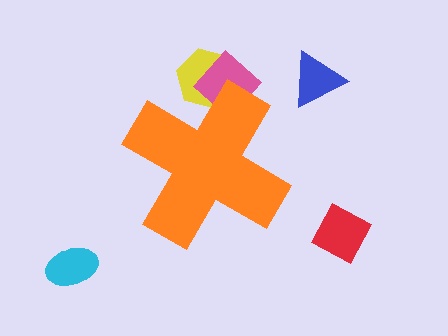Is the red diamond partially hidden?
No, the red diamond is fully visible.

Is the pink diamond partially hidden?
Yes, the pink diamond is partially hidden behind the orange cross.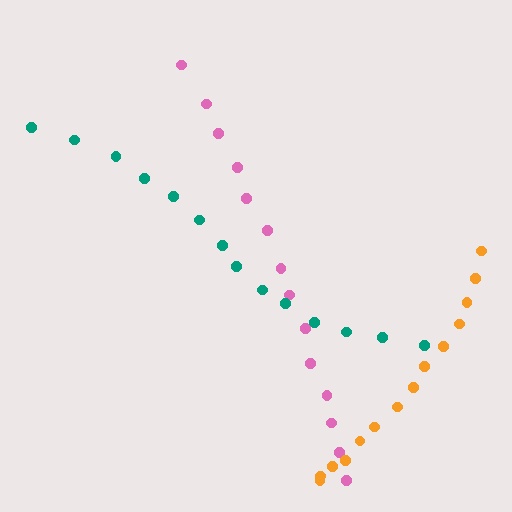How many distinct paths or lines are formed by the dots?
There are 3 distinct paths.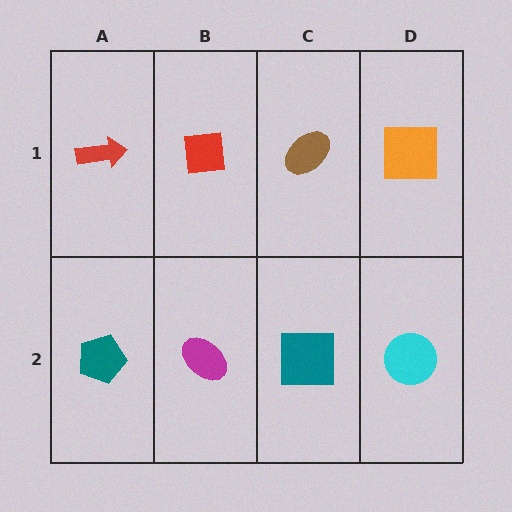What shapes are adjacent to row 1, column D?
A cyan circle (row 2, column D), a brown ellipse (row 1, column C).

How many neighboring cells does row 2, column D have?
2.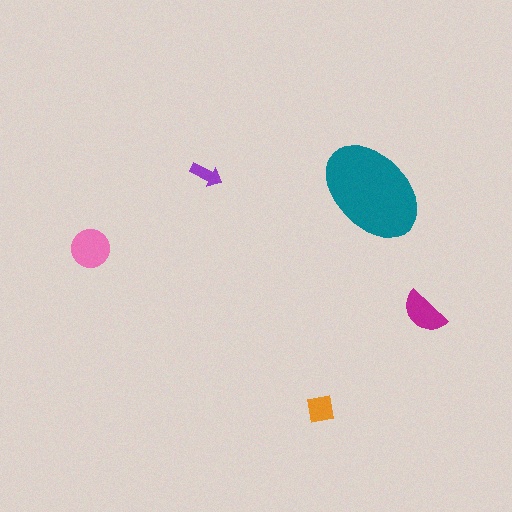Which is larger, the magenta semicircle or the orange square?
The magenta semicircle.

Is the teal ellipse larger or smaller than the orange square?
Larger.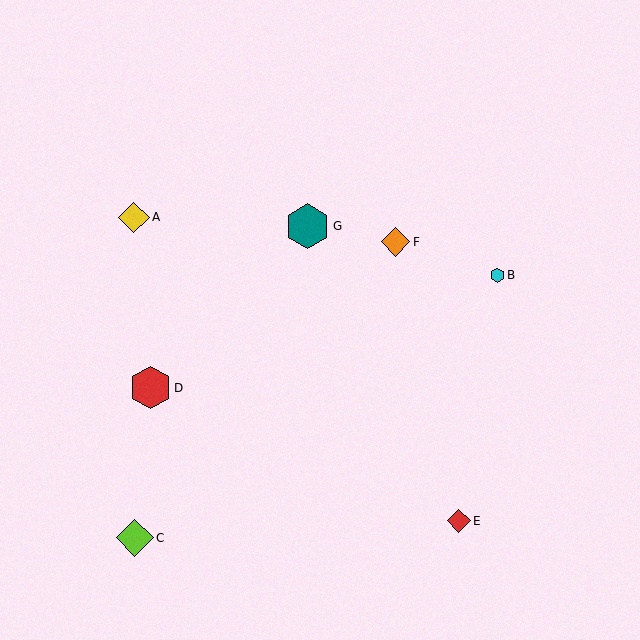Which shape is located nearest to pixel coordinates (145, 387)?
The red hexagon (labeled D) at (150, 388) is nearest to that location.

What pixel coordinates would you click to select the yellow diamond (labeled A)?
Click at (134, 217) to select the yellow diamond A.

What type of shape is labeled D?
Shape D is a red hexagon.